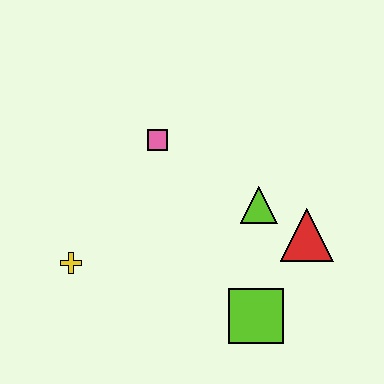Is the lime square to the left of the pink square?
No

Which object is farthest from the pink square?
The lime square is farthest from the pink square.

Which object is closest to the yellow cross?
The pink square is closest to the yellow cross.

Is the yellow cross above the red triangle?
No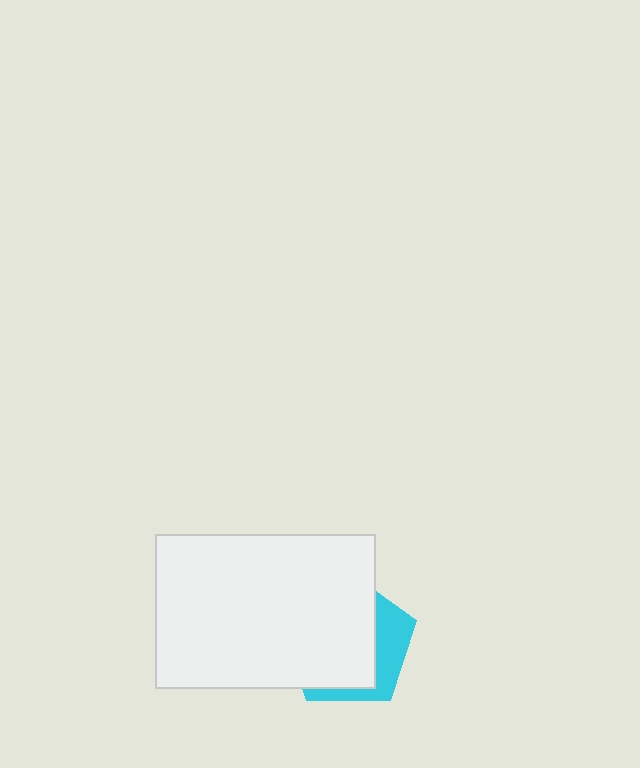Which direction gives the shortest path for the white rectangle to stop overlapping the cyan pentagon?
Moving left gives the shortest separation.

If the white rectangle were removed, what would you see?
You would see the complete cyan pentagon.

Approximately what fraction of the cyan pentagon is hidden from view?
Roughly 69% of the cyan pentagon is hidden behind the white rectangle.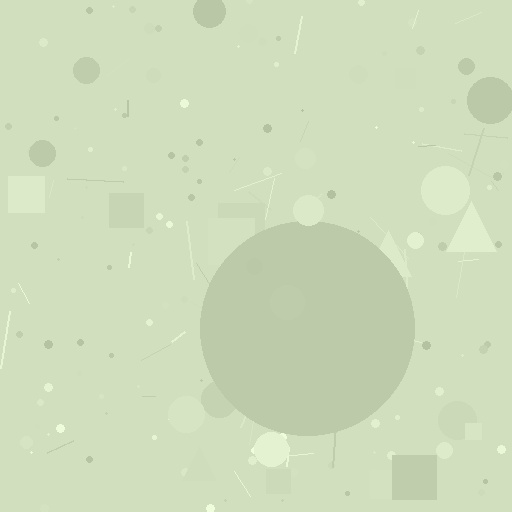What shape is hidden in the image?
A circle is hidden in the image.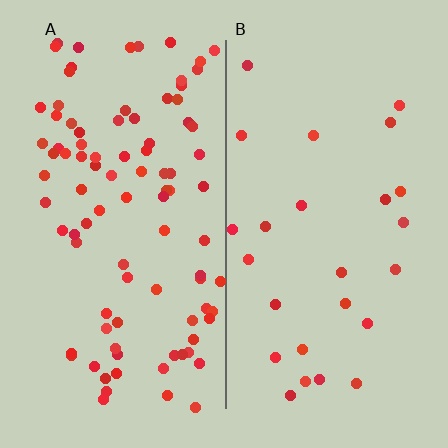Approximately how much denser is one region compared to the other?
Approximately 3.7× — region A over region B.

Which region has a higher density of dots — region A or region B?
A (the left).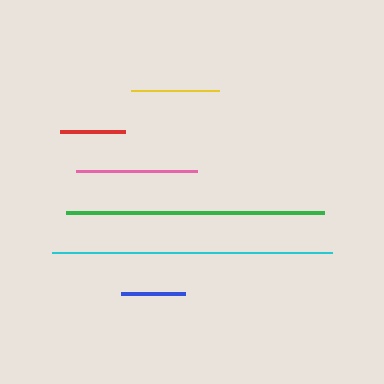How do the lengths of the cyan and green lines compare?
The cyan and green lines are approximately the same length.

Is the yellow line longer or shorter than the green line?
The green line is longer than the yellow line.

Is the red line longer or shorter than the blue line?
The red line is longer than the blue line.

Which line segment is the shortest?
The blue line is the shortest at approximately 64 pixels.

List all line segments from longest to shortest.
From longest to shortest: cyan, green, pink, yellow, red, blue.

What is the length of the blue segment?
The blue segment is approximately 64 pixels long.